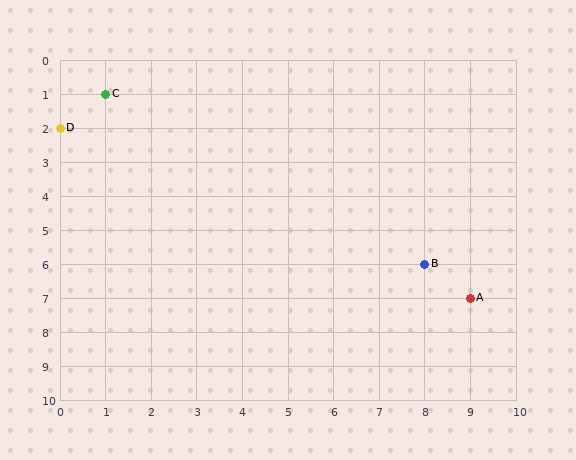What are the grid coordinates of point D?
Point D is at grid coordinates (0, 2).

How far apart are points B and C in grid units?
Points B and C are 7 columns and 5 rows apart (about 8.6 grid units diagonally).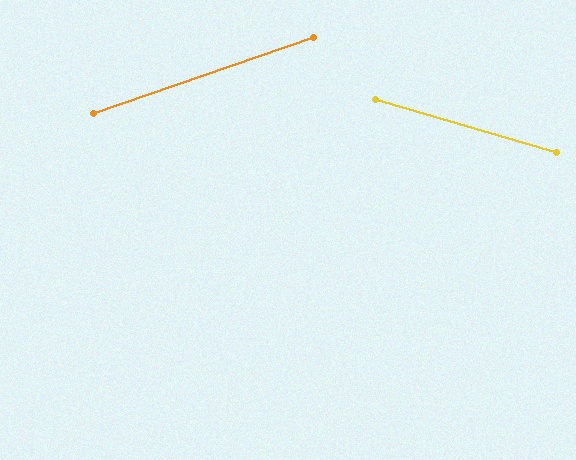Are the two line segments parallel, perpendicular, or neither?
Neither parallel nor perpendicular — they differ by about 35°.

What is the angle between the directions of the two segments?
Approximately 35 degrees.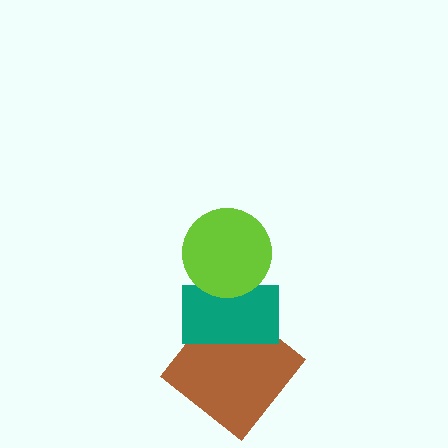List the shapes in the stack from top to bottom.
From top to bottom: the lime circle, the teal rectangle, the brown diamond.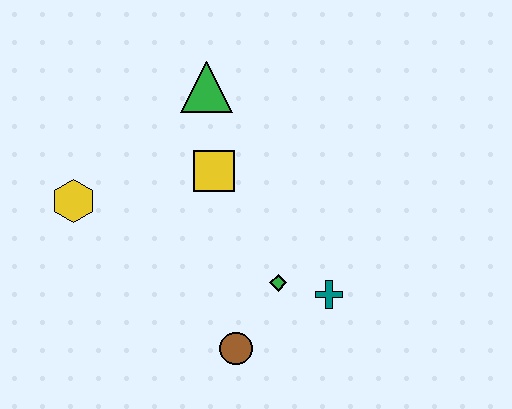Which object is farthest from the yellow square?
The brown circle is farthest from the yellow square.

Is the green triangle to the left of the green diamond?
Yes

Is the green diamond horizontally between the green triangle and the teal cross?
Yes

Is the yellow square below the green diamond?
No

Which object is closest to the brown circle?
The green diamond is closest to the brown circle.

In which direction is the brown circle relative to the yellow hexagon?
The brown circle is to the right of the yellow hexagon.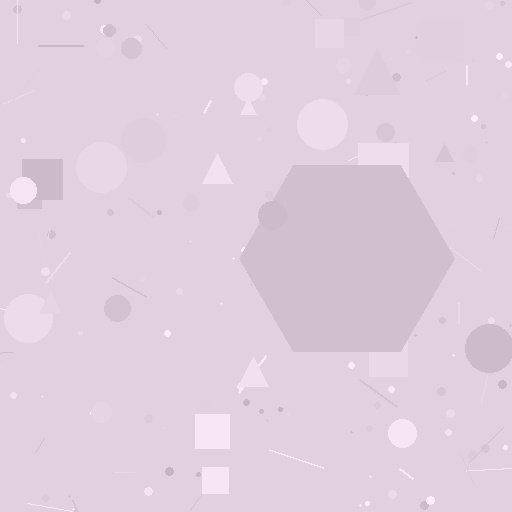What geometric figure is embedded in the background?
A hexagon is embedded in the background.